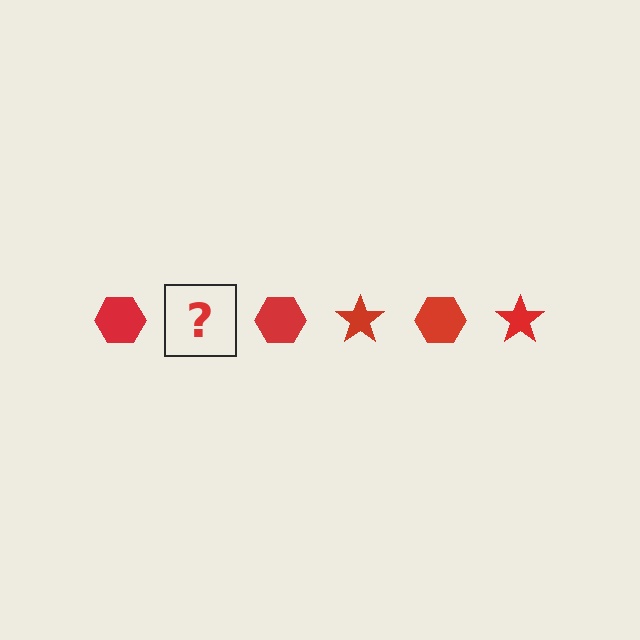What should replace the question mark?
The question mark should be replaced with a red star.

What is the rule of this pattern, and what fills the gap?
The rule is that the pattern cycles through hexagon, star shapes in red. The gap should be filled with a red star.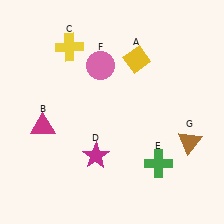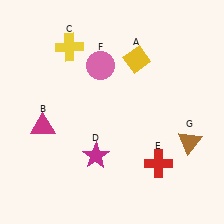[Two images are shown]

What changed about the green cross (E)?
In Image 1, E is green. In Image 2, it changed to red.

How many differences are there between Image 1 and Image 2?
There is 1 difference between the two images.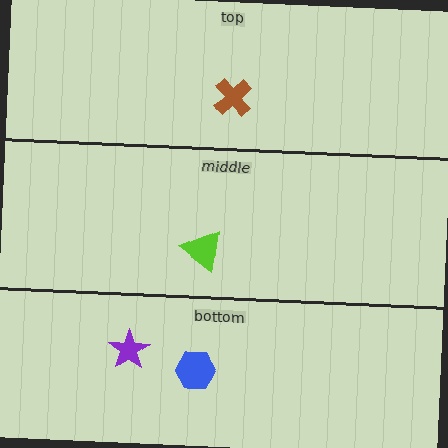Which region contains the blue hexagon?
The bottom region.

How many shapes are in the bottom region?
2.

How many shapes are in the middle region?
1.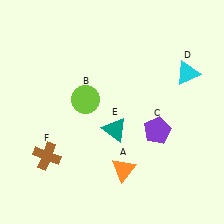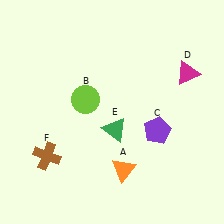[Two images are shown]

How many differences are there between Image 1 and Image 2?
There are 2 differences between the two images.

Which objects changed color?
D changed from cyan to magenta. E changed from teal to green.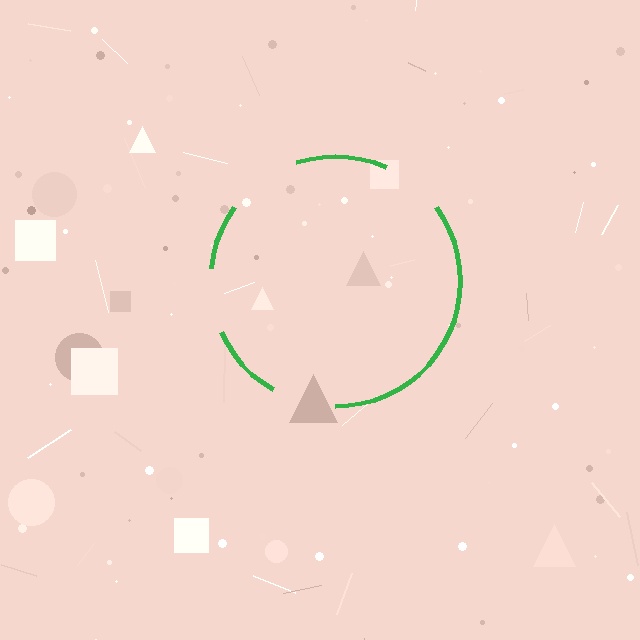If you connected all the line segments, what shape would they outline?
They would outline a circle.